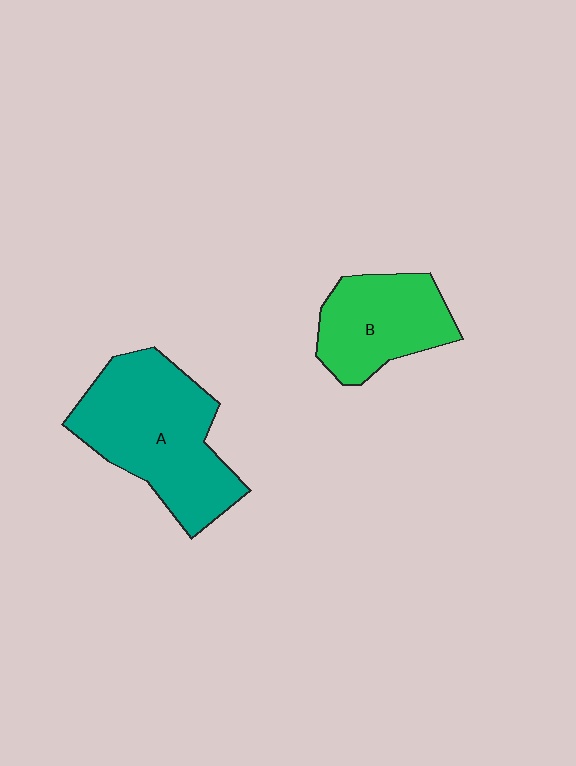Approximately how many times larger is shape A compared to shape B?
Approximately 1.6 times.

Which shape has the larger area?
Shape A (teal).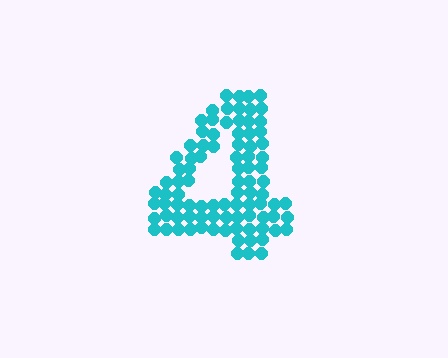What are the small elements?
The small elements are circles.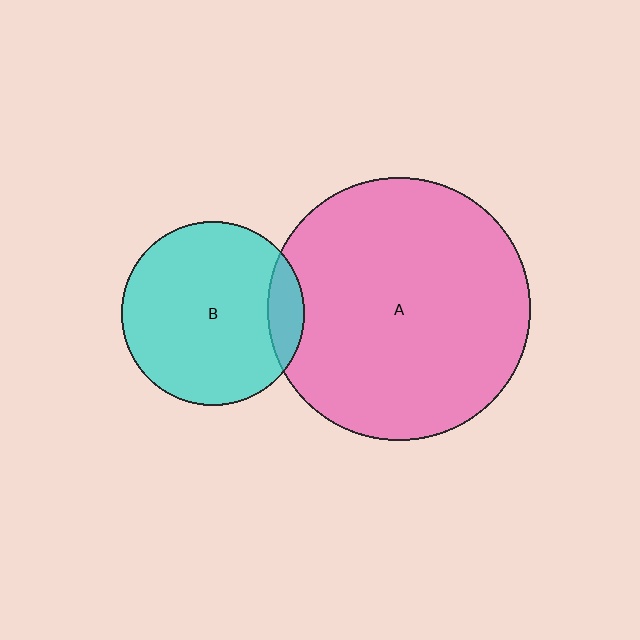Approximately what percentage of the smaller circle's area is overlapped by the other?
Approximately 10%.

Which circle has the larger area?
Circle A (pink).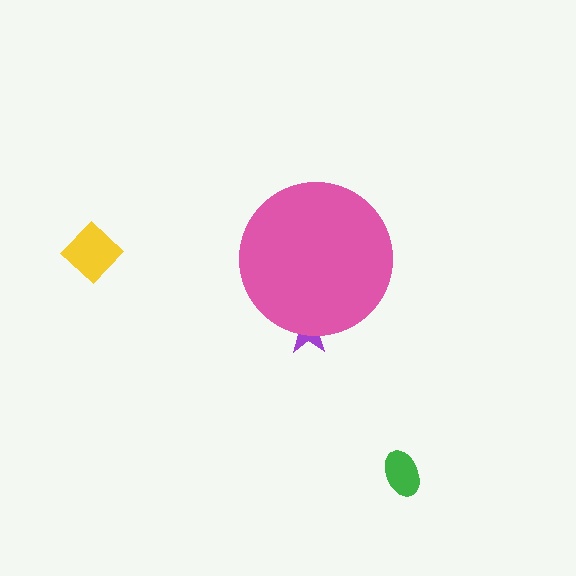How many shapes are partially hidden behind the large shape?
1 shape is partially hidden.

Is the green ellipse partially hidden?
No, the green ellipse is fully visible.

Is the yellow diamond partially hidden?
No, the yellow diamond is fully visible.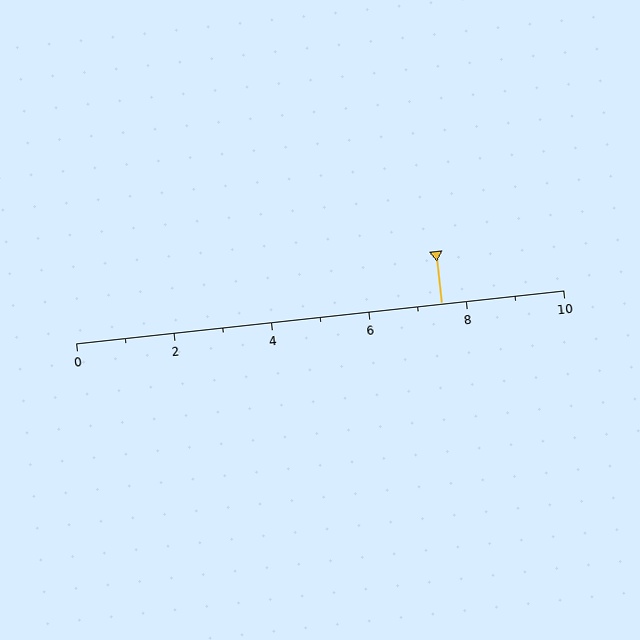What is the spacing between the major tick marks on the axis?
The major ticks are spaced 2 apart.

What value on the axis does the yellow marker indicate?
The marker indicates approximately 7.5.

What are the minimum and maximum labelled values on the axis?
The axis runs from 0 to 10.